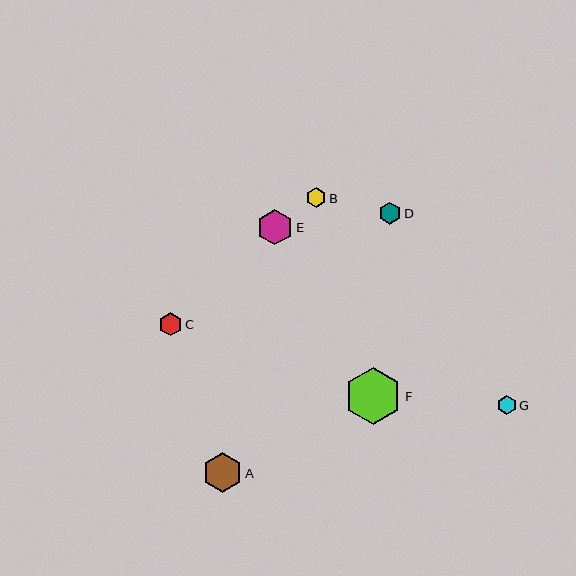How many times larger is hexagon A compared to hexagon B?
Hexagon A is approximately 2.0 times the size of hexagon B.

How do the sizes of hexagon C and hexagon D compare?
Hexagon C and hexagon D are approximately the same size.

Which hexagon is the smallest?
Hexagon G is the smallest with a size of approximately 19 pixels.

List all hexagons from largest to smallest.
From largest to smallest: F, A, E, C, D, B, G.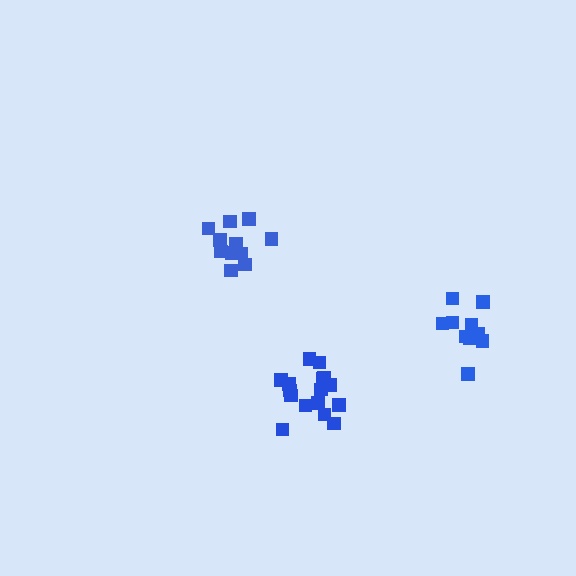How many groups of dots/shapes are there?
There are 3 groups.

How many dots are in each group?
Group 1: 11 dots, Group 2: 11 dots, Group 3: 16 dots (38 total).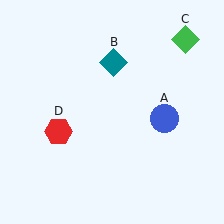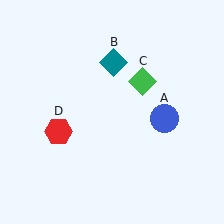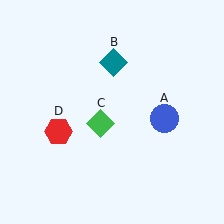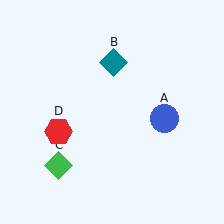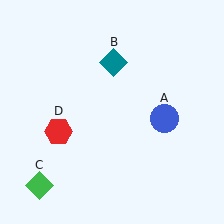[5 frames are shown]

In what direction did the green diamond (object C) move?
The green diamond (object C) moved down and to the left.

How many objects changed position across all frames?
1 object changed position: green diamond (object C).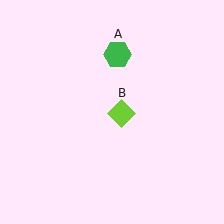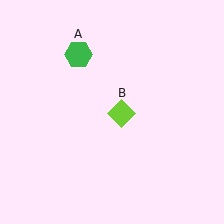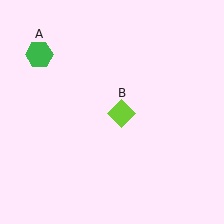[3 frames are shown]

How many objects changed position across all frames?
1 object changed position: green hexagon (object A).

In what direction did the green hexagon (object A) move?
The green hexagon (object A) moved left.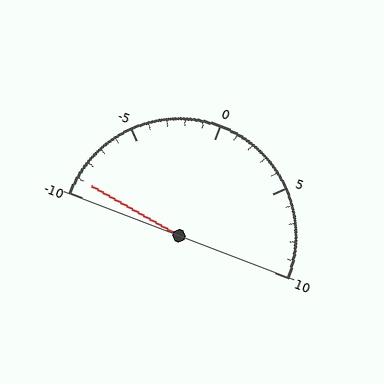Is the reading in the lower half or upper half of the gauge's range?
The reading is in the lower half of the range (-10 to 10).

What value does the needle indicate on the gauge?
The needle indicates approximately -9.